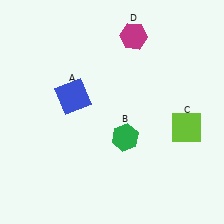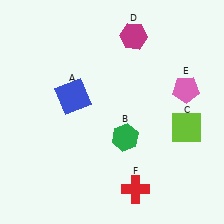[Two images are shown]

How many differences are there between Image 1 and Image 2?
There are 2 differences between the two images.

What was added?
A pink pentagon (E), a red cross (F) were added in Image 2.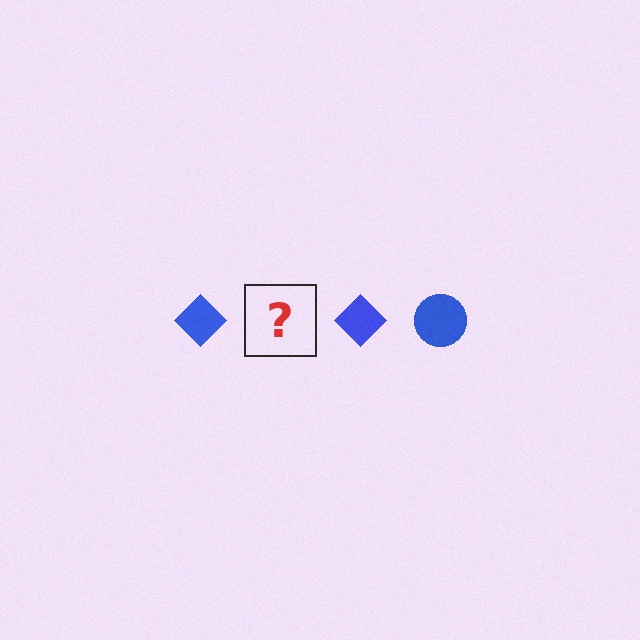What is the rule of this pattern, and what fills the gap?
The rule is that the pattern cycles through diamond, circle shapes in blue. The gap should be filled with a blue circle.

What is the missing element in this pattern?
The missing element is a blue circle.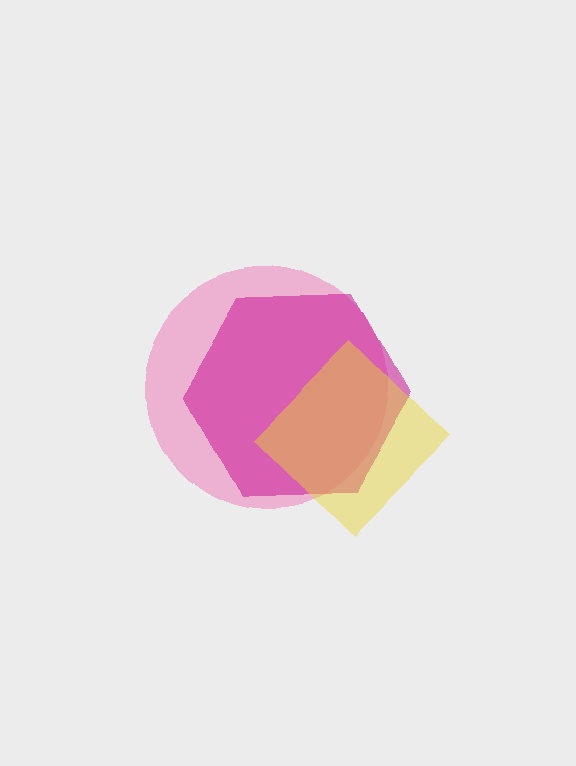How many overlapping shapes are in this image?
There are 3 overlapping shapes in the image.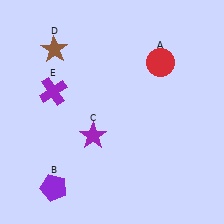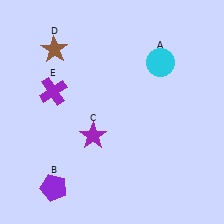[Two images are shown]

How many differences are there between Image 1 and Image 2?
There is 1 difference between the two images.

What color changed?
The circle (A) changed from red in Image 1 to cyan in Image 2.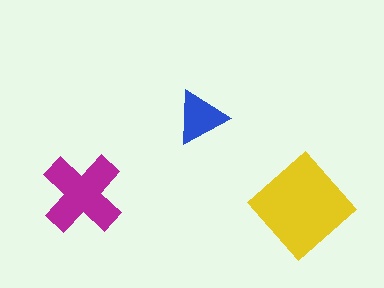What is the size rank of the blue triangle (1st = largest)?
3rd.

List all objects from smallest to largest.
The blue triangle, the magenta cross, the yellow diamond.